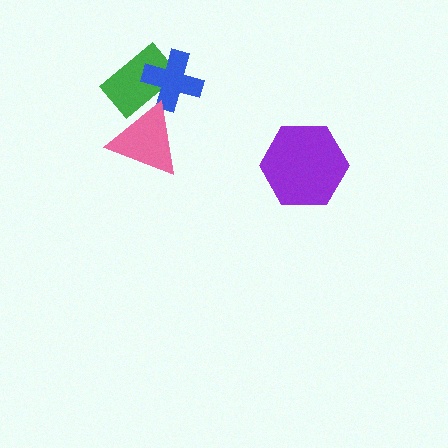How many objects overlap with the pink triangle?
2 objects overlap with the pink triangle.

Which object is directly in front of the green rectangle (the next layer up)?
The blue cross is directly in front of the green rectangle.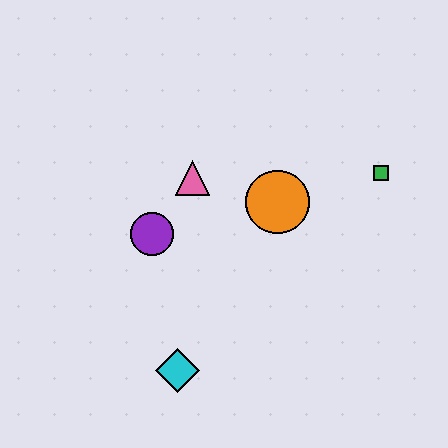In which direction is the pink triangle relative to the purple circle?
The pink triangle is above the purple circle.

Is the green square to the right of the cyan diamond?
Yes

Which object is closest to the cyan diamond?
The purple circle is closest to the cyan diamond.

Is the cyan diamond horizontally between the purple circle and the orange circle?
Yes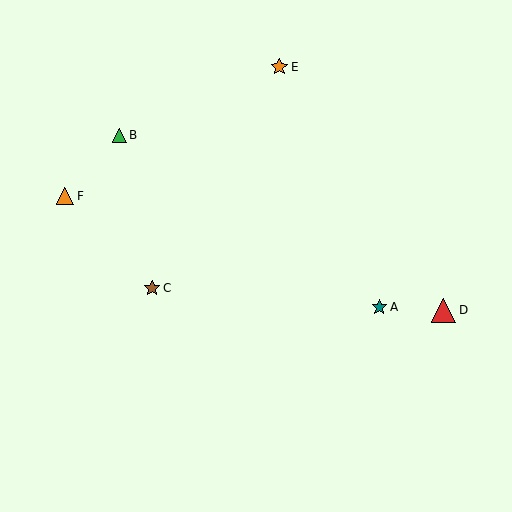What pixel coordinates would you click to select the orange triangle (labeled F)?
Click at (65, 196) to select the orange triangle F.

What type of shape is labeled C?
Shape C is a brown star.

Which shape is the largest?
The red triangle (labeled D) is the largest.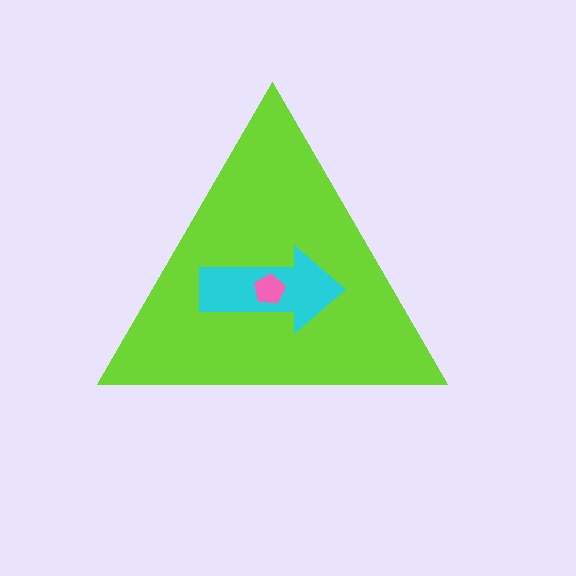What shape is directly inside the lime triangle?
The cyan arrow.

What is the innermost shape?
The pink pentagon.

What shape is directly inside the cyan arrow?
The pink pentagon.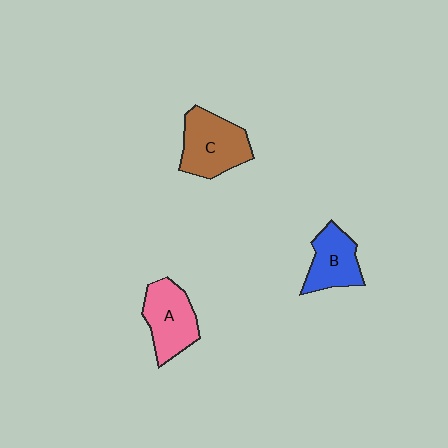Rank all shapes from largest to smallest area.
From largest to smallest: C (brown), A (pink), B (blue).